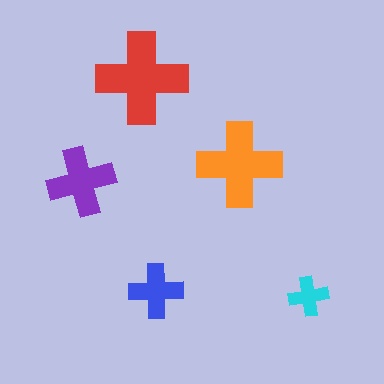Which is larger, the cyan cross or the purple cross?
The purple one.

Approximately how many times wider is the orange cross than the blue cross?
About 1.5 times wider.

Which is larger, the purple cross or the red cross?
The red one.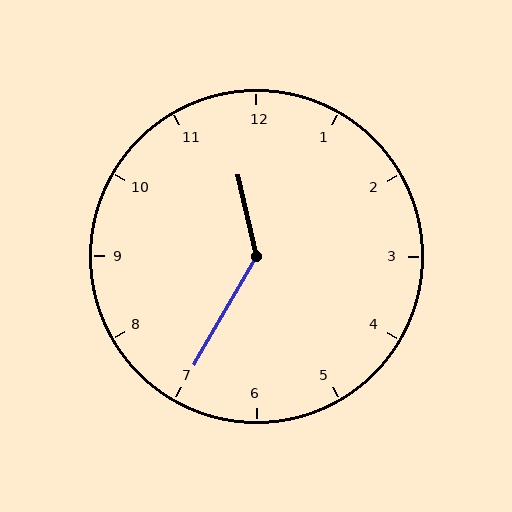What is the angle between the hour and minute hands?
Approximately 138 degrees.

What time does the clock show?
11:35.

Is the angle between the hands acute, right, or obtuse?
It is obtuse.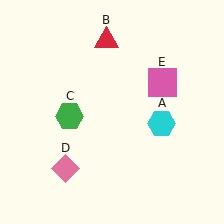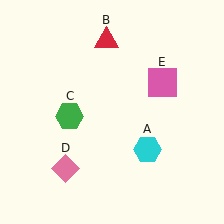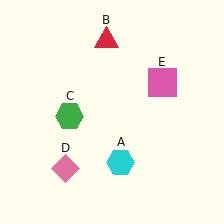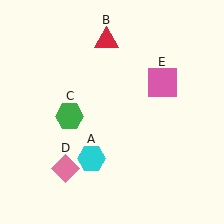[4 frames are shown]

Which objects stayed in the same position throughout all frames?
Red triangle (object B) and green hexagon (object C) and pink diamond (object D) and pink square (object E) remained stationary.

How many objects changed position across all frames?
1 object changed position: cyan hexagon (object A).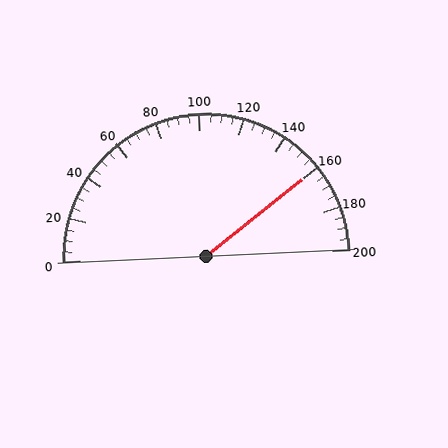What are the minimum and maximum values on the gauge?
The gauge ranges from 0 to 200.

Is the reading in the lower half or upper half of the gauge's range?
The reading is in the upper half of the range (0 to 200).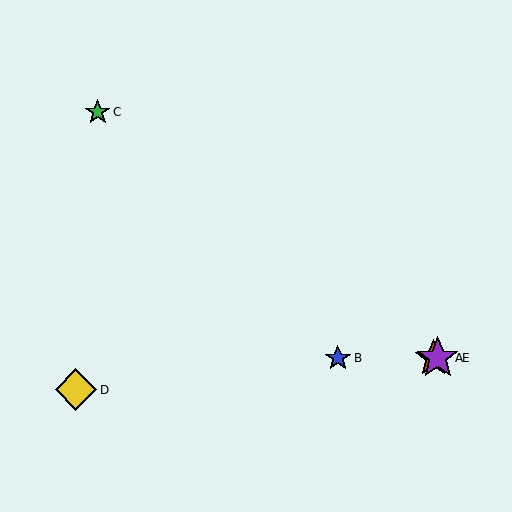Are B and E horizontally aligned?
Yes, both are at y≈358.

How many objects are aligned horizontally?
3 objects (A, B, E) are aligned horizontally.